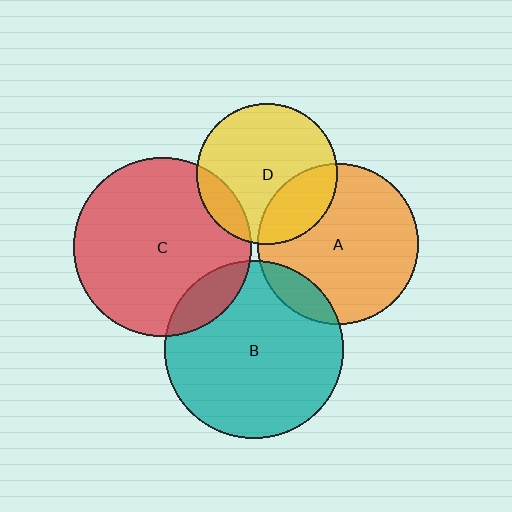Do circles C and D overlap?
Yes.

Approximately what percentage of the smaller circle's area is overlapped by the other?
Approximately 15%.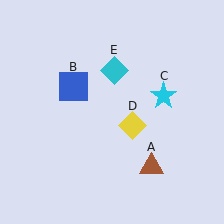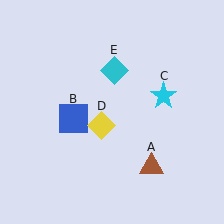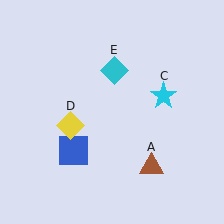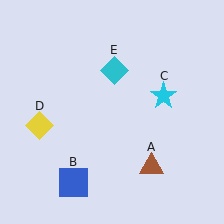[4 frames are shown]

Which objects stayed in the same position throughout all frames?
Brown triangle (object A) and cyan star (object C) and cyan diamond (object E) remained stationary.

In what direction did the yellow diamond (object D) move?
The yellow diamond (object D) moved left.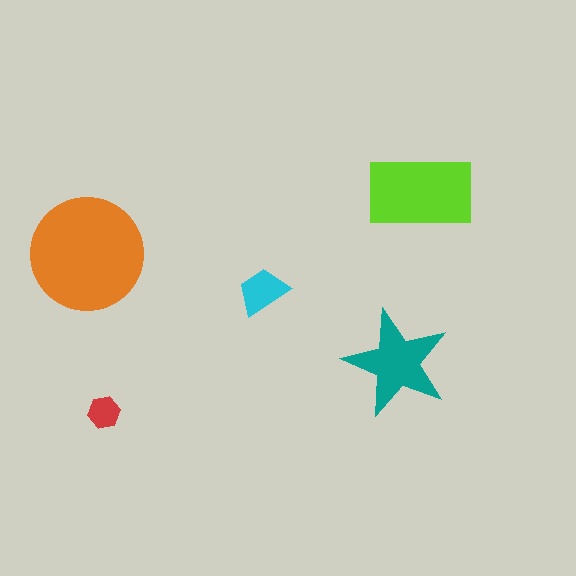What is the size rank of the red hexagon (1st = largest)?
5th.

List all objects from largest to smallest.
The orange circle, the lime rectangle, the teal star, the cyan trapezoid, the red hexagon.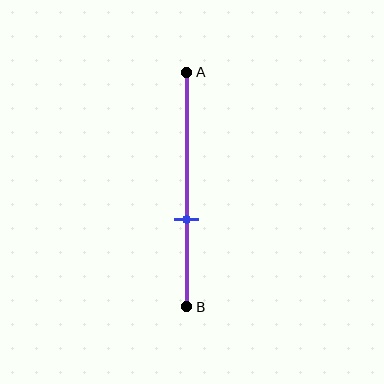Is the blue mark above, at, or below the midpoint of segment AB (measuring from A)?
The blue mark is below the midpoint of segment AB.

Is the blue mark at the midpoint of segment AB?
No, the mark is at about 65% from A, not at the 50% midpoint.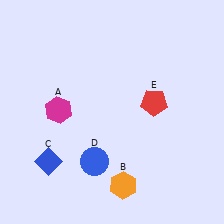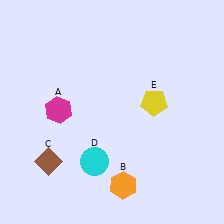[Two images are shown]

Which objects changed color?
C changed from blue to brown. D changed from blue to cyan. E changed from red to yellow.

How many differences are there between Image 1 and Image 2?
There are 3 differences between the two images.